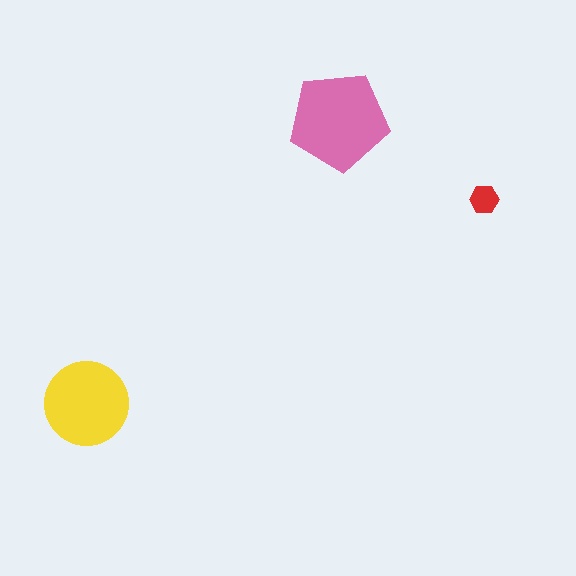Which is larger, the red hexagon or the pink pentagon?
The pink pentagon.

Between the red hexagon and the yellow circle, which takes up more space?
The yellow circle.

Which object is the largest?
The pink pentagon.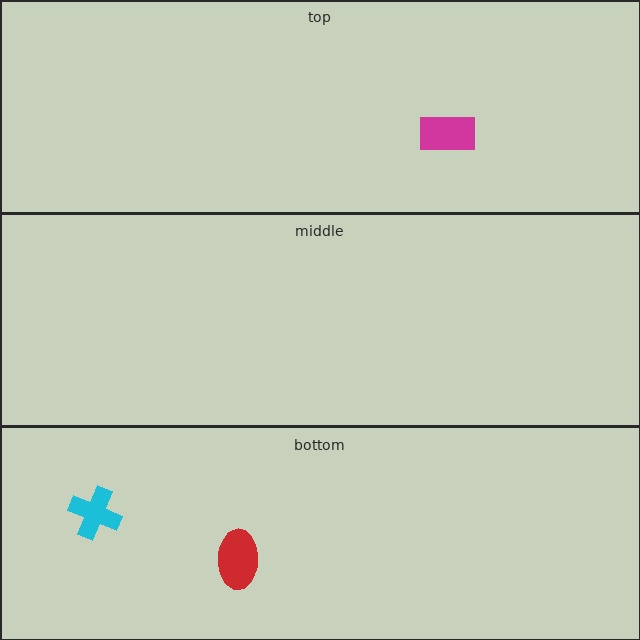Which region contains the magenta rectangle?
The top region.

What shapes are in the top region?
The magenta rectangle.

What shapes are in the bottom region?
The red ellipse, the cyan cross.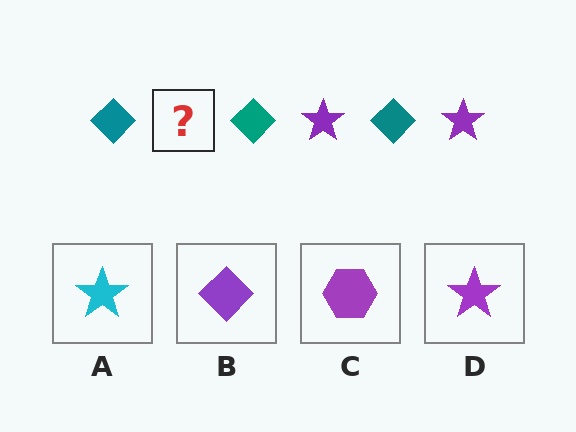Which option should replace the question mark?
Option D.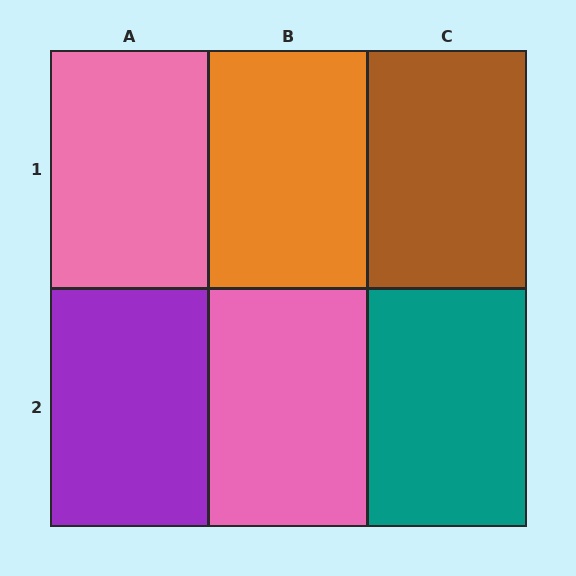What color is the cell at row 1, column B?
Orange.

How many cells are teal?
1 cell is teal.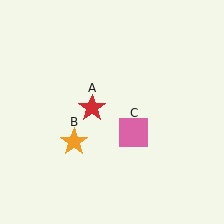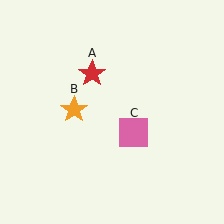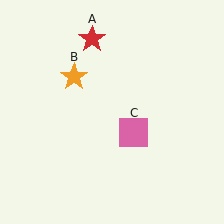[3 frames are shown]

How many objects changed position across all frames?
2 objects changed position: red star (object A), orange star (object B).